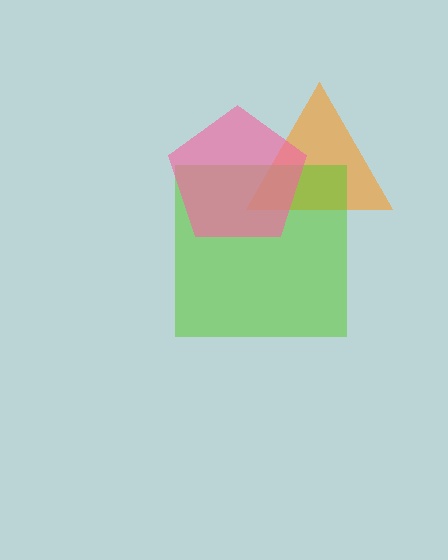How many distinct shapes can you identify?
There are 3 distinct shapes: an orange triangle, a lime square, a pink pentagon.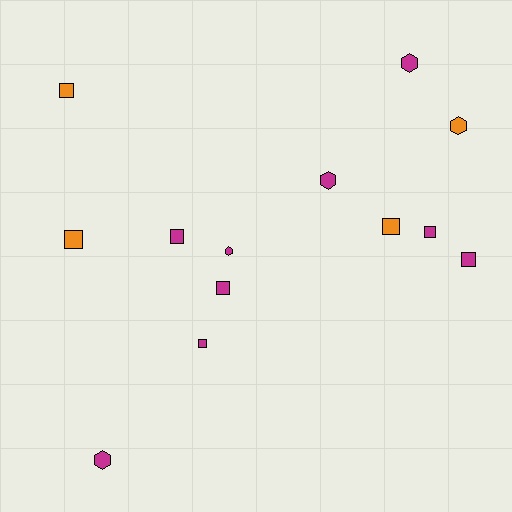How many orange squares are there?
There are 3 orange squares.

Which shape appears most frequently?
Square, with 8 objects.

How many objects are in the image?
There are 13 objects.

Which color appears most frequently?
Magenta, with 9 objects.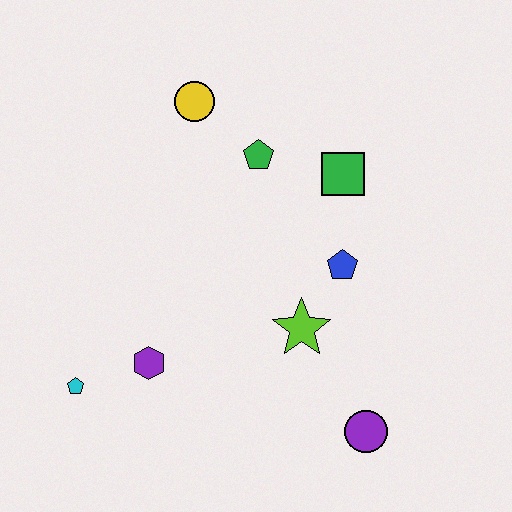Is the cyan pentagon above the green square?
No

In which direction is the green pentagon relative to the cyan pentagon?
The green pentagon is above the cyan pentagon.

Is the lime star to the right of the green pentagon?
Yes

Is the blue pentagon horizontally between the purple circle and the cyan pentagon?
Yes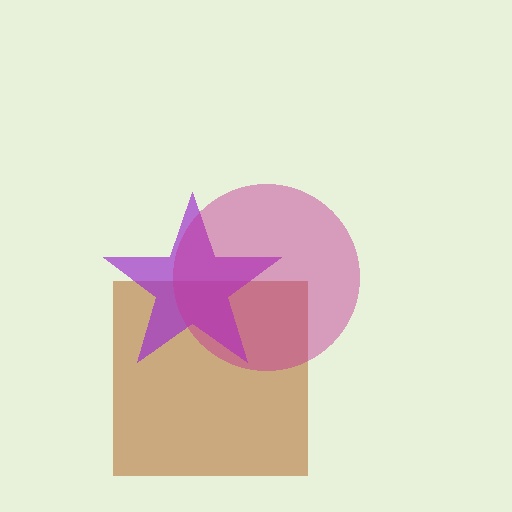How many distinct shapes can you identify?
There are 3 distinct shapes: a brown square, a purple star, a magenta circle.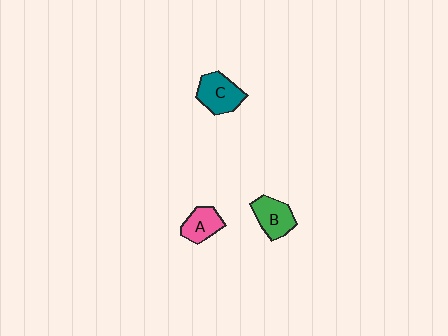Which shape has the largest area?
Shape C (teal).